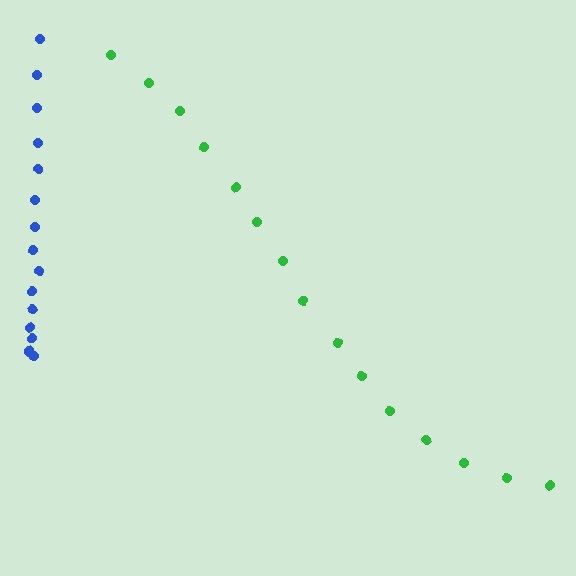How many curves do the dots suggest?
There are 2 distinct paths.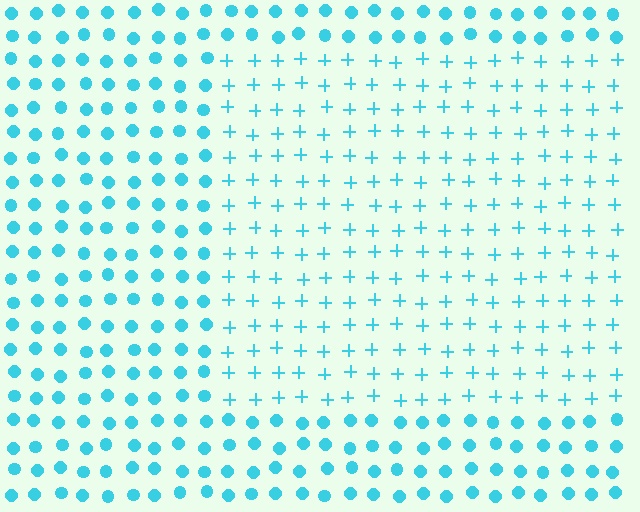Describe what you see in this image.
The image is filled with small cyan elements arranged in a uniform grid. A rectangle-shaped region contains plus signs, while the surrounding area contains circles. The boundary is defined purely by the change in element shape.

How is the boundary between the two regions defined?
The boundary is defined by a change in element shape: plus signs inside vs. circles outside. All elements share the same color and spacing.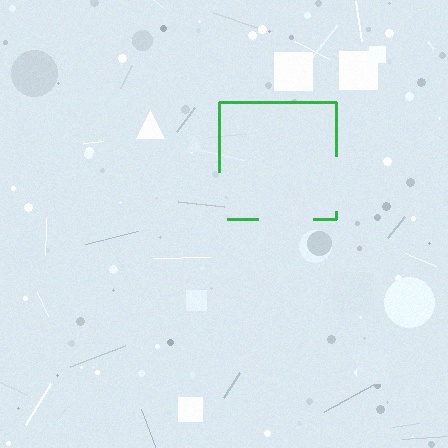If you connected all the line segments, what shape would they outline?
They would outline a square.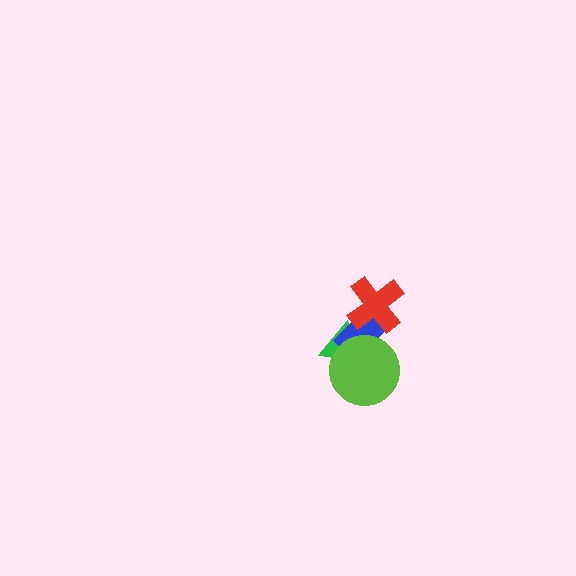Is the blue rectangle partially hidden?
Yes, it is partially covered by another shape.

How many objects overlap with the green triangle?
2 objects overlap with the green triangle.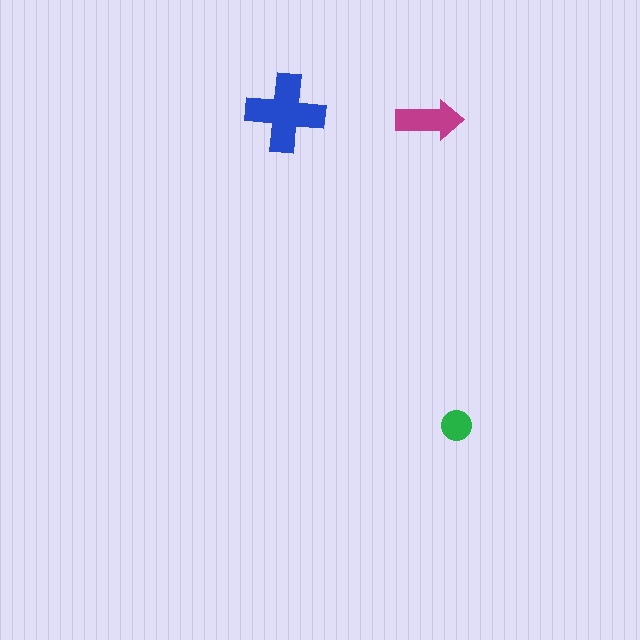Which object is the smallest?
The green circle.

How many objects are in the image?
There are 3 objects in the image.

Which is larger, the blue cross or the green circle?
The blue cross.